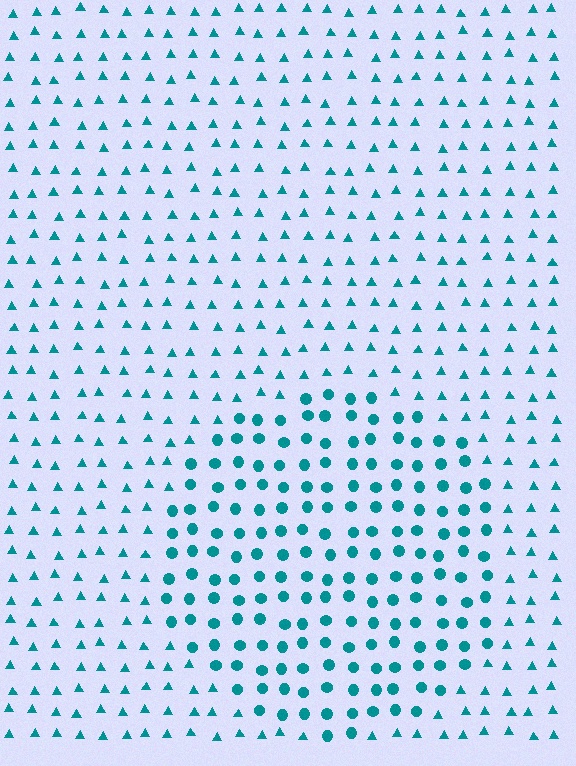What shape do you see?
I see a circle.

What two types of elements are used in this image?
The image uses circles inside the circle region and triangles outside it.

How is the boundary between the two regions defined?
The boundary is defined by a change in element shape: circles inside vs. triangles outside. All elements share the same color and spacing.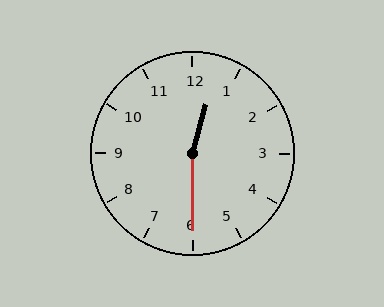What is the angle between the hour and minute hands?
Approximately 165 degrees.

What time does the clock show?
12:30.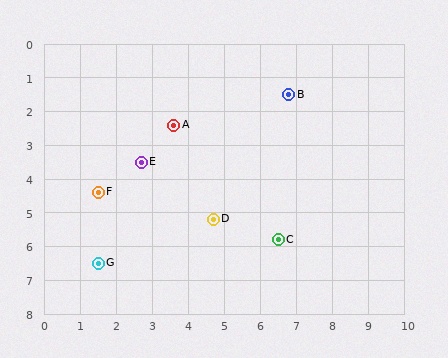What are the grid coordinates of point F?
Point F is at approximately (1.5, 4.4).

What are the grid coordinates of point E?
Point E is at approximately (2.7, 3.5).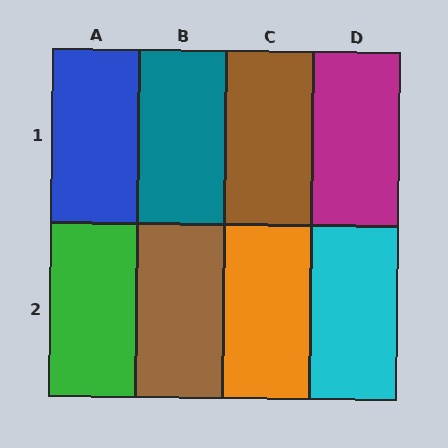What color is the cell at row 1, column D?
Magenta.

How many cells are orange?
1 cell is orange.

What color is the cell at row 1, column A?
Blue.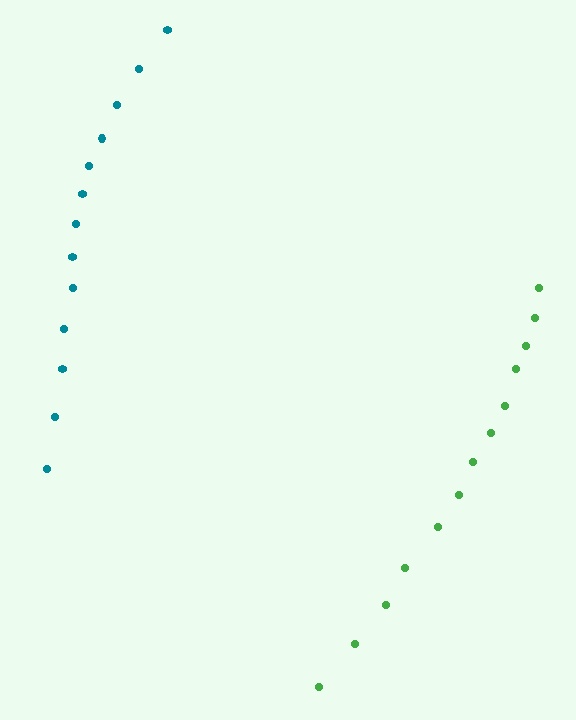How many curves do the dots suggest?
There are 2 distinct paths.